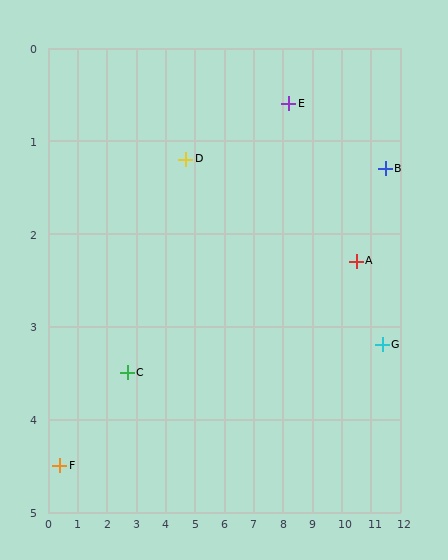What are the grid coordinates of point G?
Point G is at approximately (11.4, 3.2).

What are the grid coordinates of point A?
Point A is at approximately (10.5, 2.3).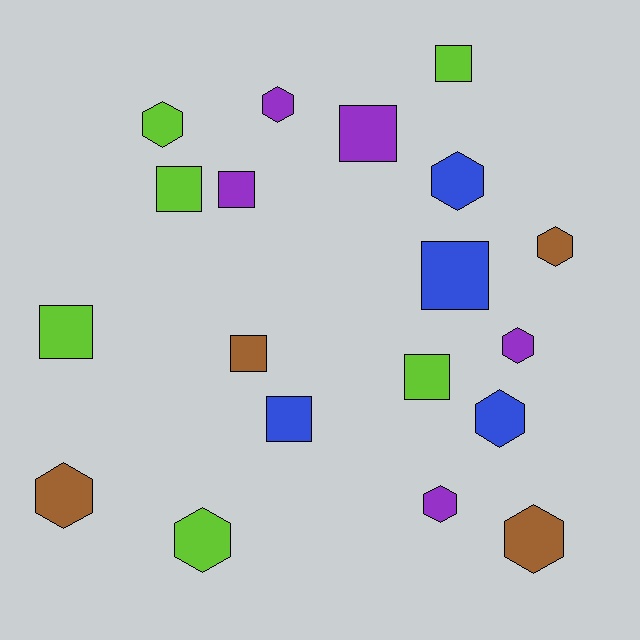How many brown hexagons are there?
There are 3 brown hexagons.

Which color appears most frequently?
Lime, with 6 objects.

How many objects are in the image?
There are 19 objects.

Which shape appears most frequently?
Hexagon, with 10 objects.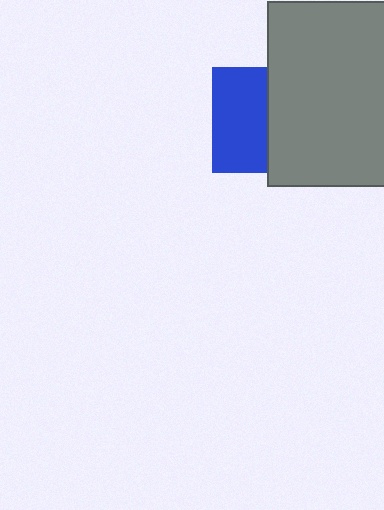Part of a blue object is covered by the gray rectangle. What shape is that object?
It is a square.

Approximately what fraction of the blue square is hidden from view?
Roughly 47% of the blue square is hidden behind the gray rectangle.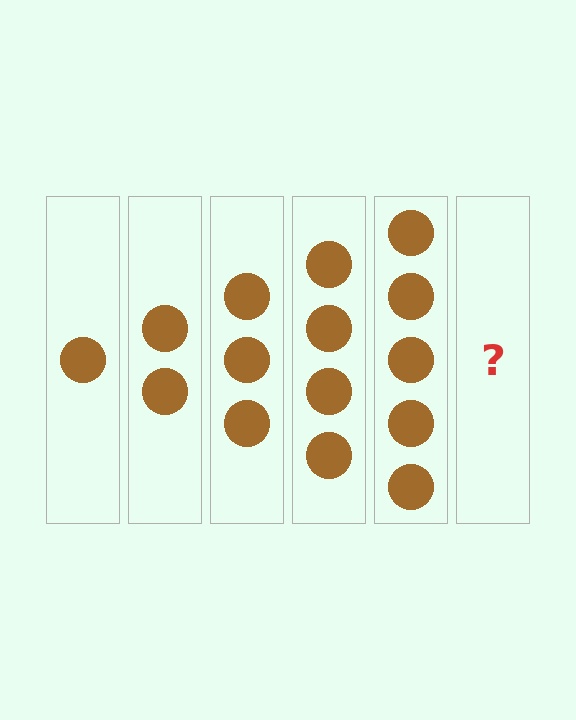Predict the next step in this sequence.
The next step is 6 circles.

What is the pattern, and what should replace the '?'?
The pattern is that each step adds one more circle. The '?' should be 6 circles.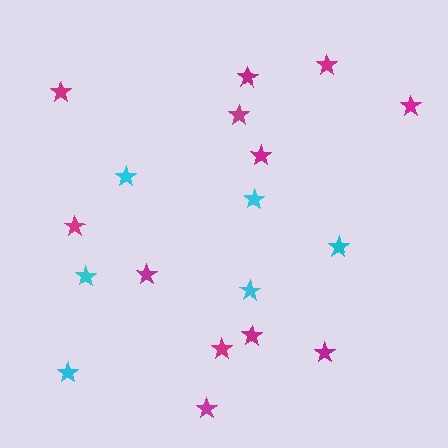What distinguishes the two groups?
There are 2 groups: one group of cyan stars (6) and one group of magenta stars (12).